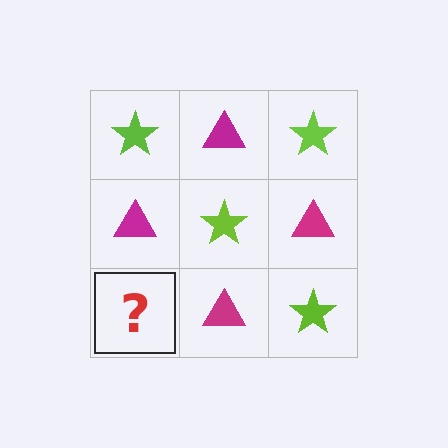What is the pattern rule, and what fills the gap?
The rule is that it alternates lime star and magenta triangle in a checkerboard pattern. The gap should be filled with a lime star.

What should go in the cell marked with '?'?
The missing cell should contain a lime star.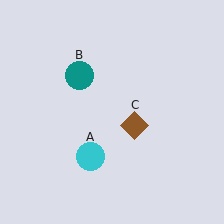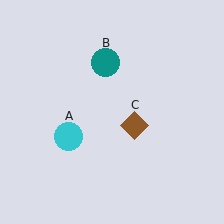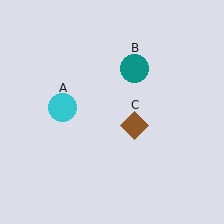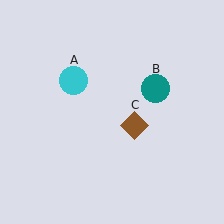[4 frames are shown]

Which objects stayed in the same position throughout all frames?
Brown diamond (object C) remained stationary.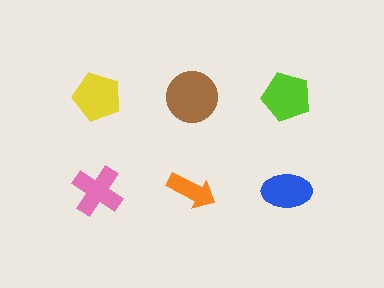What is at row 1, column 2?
A brown circle.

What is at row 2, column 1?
A pink cross.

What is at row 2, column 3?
A blue ellipse.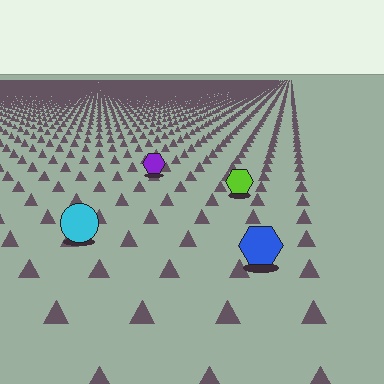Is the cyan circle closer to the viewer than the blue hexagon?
No. The blue hexagon is closer — you can tell from the texture gradient: the ground texture is coarser near it.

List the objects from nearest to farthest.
From nearest to farthest: the blue hexagon, the cyan circle, the lime hexagon, the purple hexagon.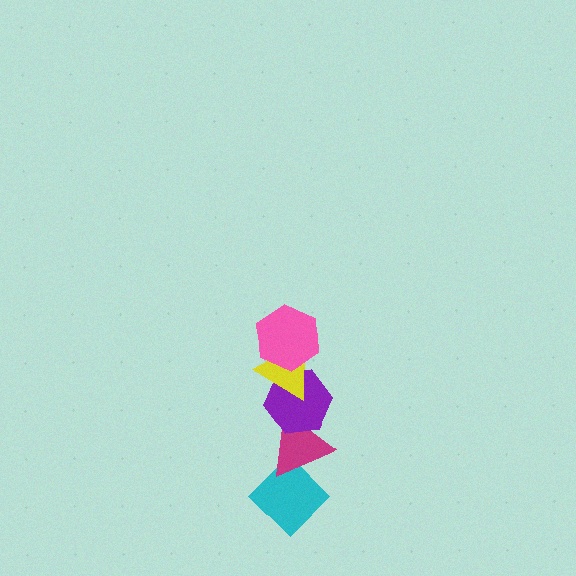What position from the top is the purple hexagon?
The purple hexagon is 3rd from the top.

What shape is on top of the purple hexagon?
The yellow triangle is on top of the purple hexagon.